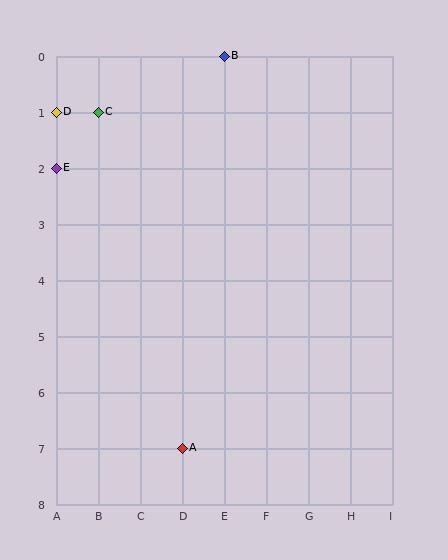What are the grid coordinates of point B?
Point B is at grid coordinates (E, 0).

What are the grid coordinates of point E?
Point E is at grid coordinates (A, 2).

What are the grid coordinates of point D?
Point D is at grid coordinates (A, 1).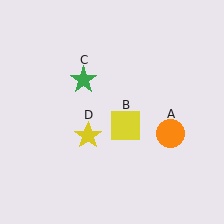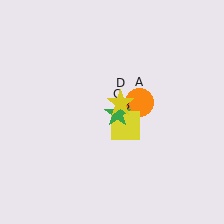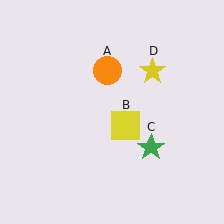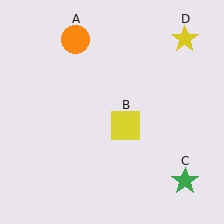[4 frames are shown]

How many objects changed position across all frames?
3 objects changed position: orange circle (object A), green star (object C), yellow star (object D).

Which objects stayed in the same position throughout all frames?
Yellow square (object B) remained stationary.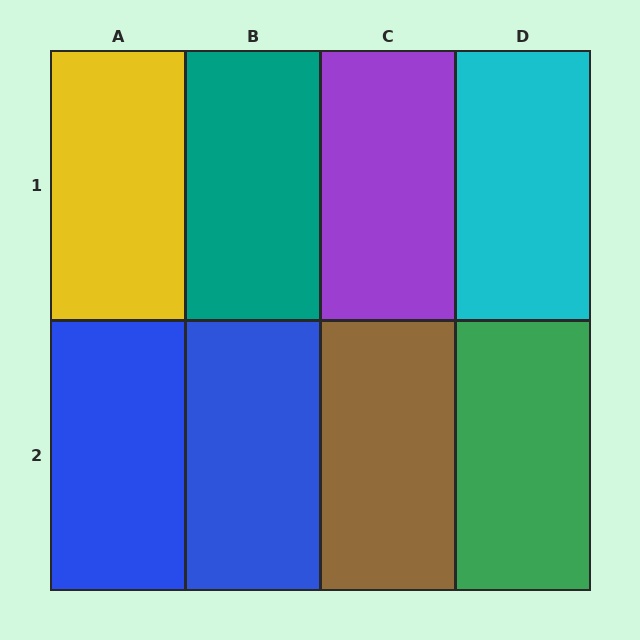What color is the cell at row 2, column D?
Green.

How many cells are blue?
2 cells are blue.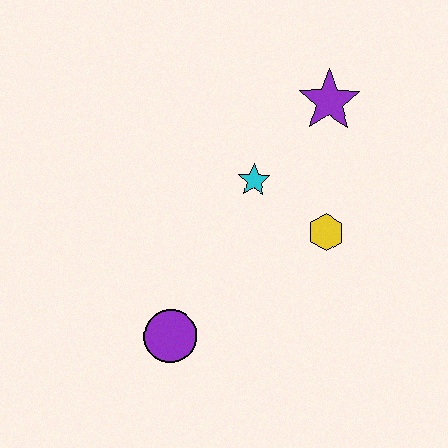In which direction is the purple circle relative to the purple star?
The purple circle is below the purple star.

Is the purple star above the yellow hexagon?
Yes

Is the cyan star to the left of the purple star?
Yes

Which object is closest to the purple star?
The cyan star is closest to the purple star.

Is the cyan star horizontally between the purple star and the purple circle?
Yes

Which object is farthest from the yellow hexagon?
The purple circle is farthest from the yellow hexagon.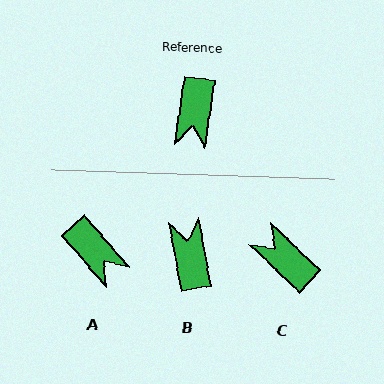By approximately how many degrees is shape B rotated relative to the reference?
Approximately 162 degrees clockwise.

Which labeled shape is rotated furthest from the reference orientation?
B, about 162 degrees away.